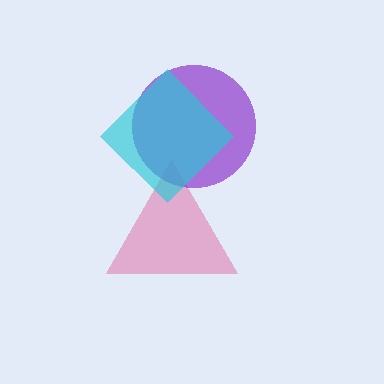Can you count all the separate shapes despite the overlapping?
Yes, there are 3 separate shapes.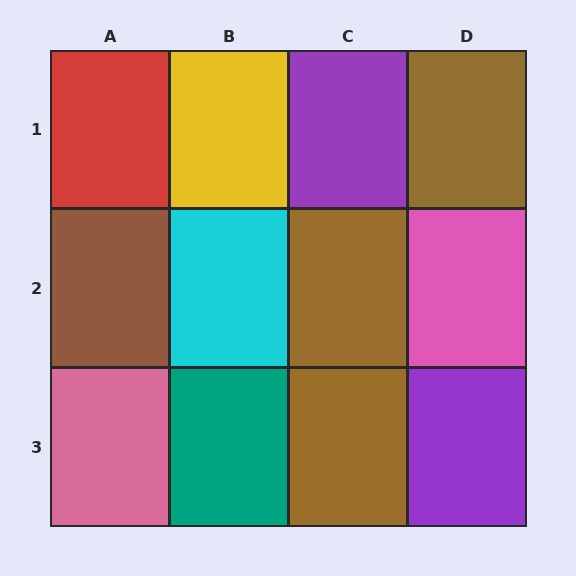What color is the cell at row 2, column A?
Brown.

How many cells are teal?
1 cell is teal.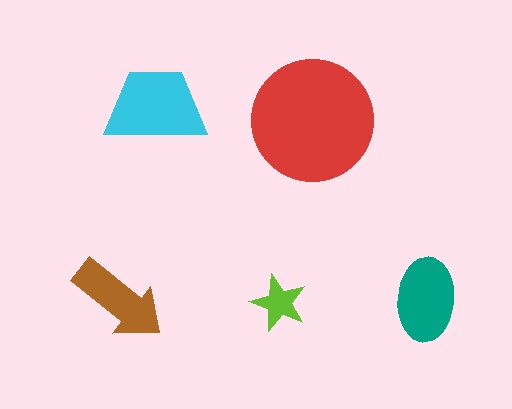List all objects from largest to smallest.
The red circle, the cyan trapezoid, the teal ellipse, the brown arrow, the lime star.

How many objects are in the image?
There are 5 objects in the image.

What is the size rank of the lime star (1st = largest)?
5th.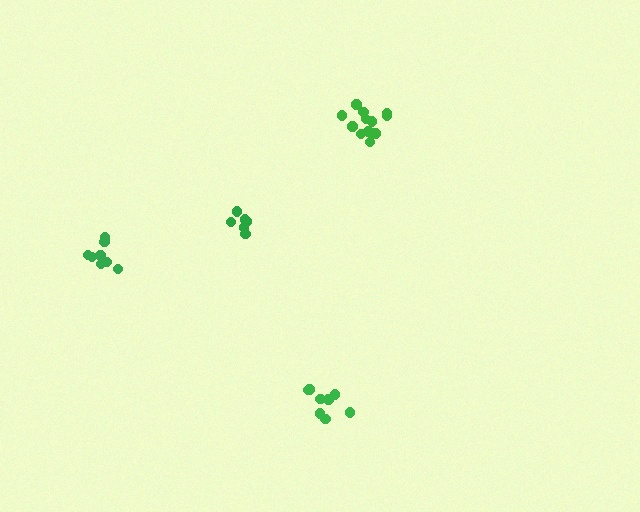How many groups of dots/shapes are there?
There are 4 groups.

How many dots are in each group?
Group 1: 12 dots, Group 2: 6 dots, Group 3: 8 dots, Group 4: 8 dots (34 total).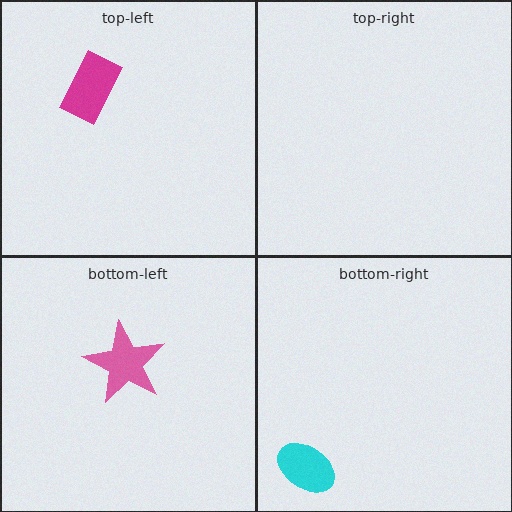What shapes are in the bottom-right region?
The cyan ellipse.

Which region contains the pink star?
The bottom-left region.